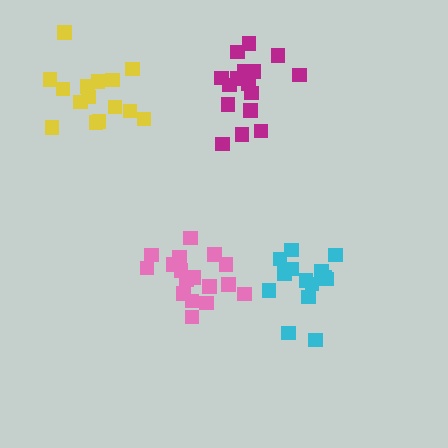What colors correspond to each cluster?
The clusters are colored: magenta, cyan, pink, yellow.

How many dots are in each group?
Group 1: 16 dots, Group 2: 14 dots, Group 3: 17 dots, Group 4: 15 dots (62 total).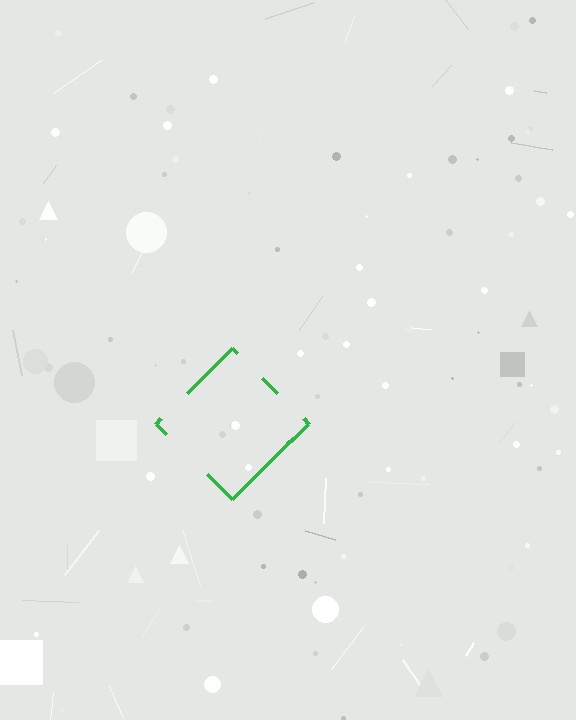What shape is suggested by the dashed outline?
The dashed outline suggests a diamond.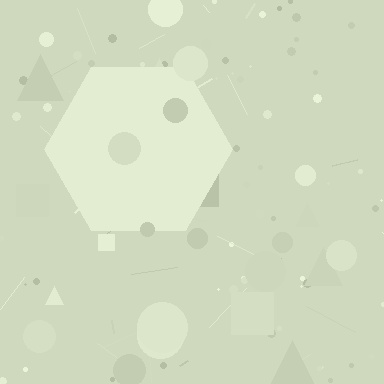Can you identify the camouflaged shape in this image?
The camouflaged shape is a hexagon.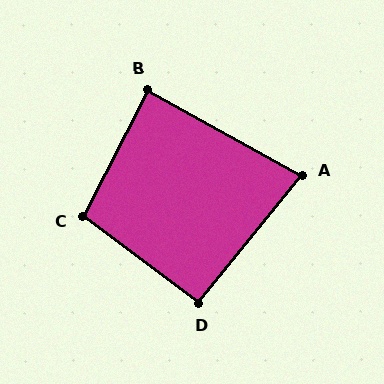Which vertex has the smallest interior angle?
A, at approximately 80 degrees.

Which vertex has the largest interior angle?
C, at approximately 100 degrees.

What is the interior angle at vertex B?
Approximately 88 degrees (approximately right).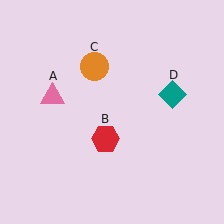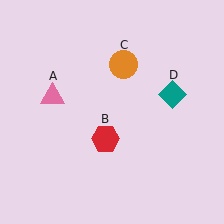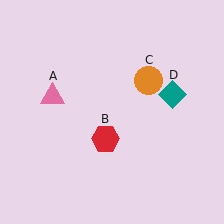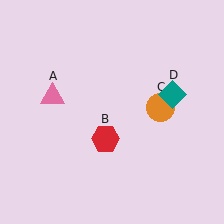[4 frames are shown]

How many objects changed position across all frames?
1 object changed position: orange circle (object C).